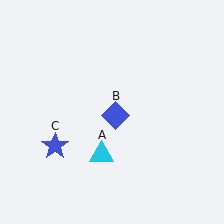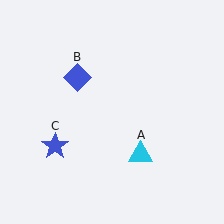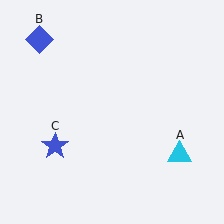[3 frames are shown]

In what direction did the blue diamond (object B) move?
The blue diamond (object B) moved up and to the left.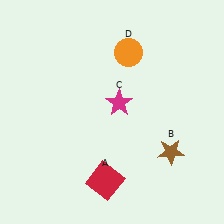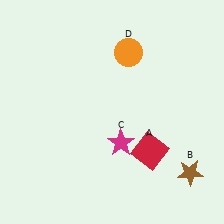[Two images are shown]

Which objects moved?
The objects that moved are: the red square (A), the brown star (B), the magenta star (C).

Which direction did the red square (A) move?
The red square (A) moved right.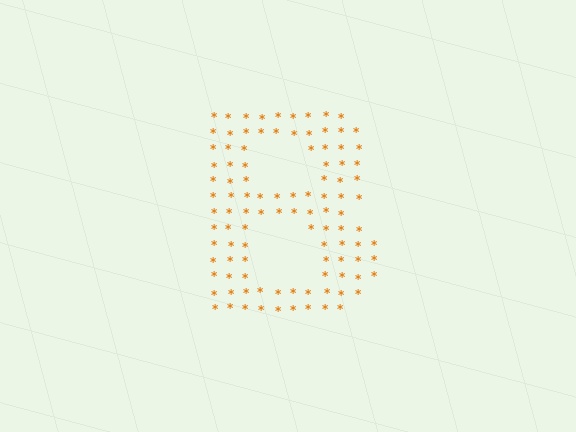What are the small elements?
The small elements are asterisks.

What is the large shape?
The large shape is the letter B.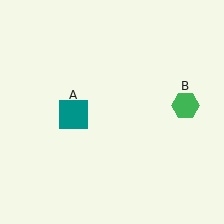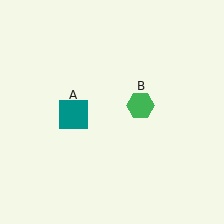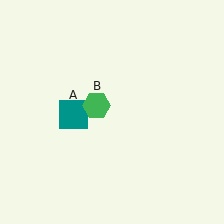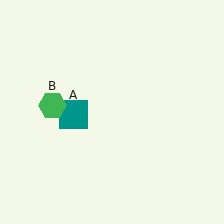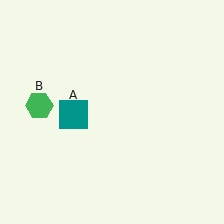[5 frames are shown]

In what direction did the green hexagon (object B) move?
The green hexagon (object B) moved left.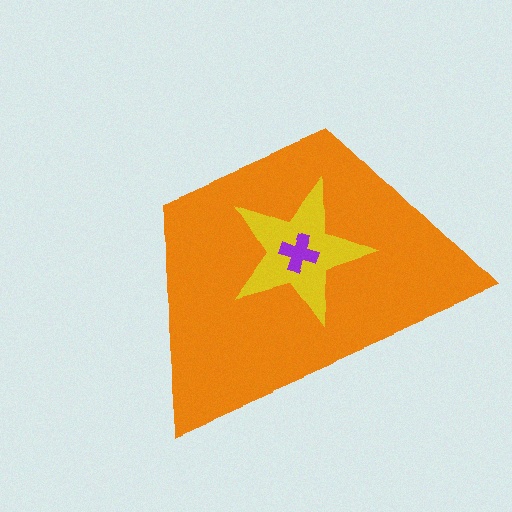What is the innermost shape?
The purple cross.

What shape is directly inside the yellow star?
The purple cross.